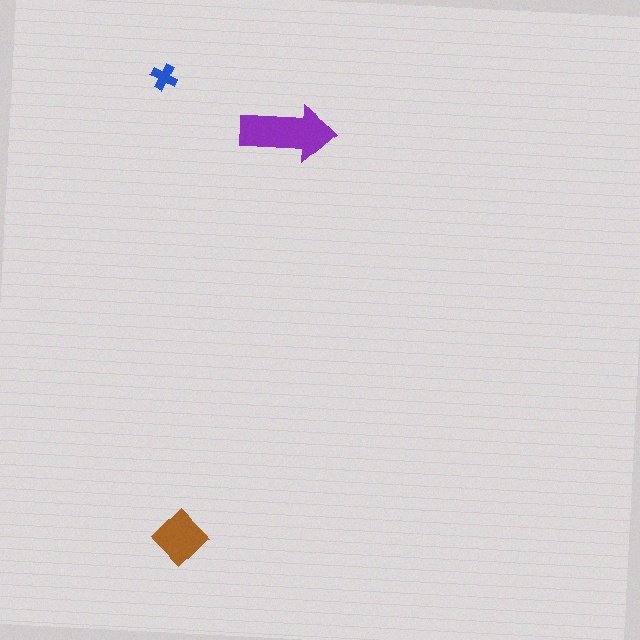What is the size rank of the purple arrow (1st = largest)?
1st.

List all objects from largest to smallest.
The purple arrow, the brown diamond, the blue cross.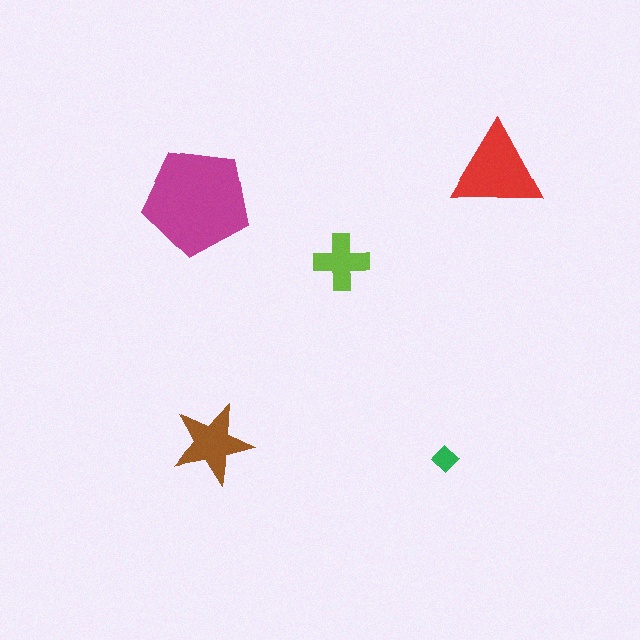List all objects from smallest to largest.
The green diamond, the lime cross, the brown star, the red triangle, the magenta pentagon.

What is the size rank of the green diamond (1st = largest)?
5th.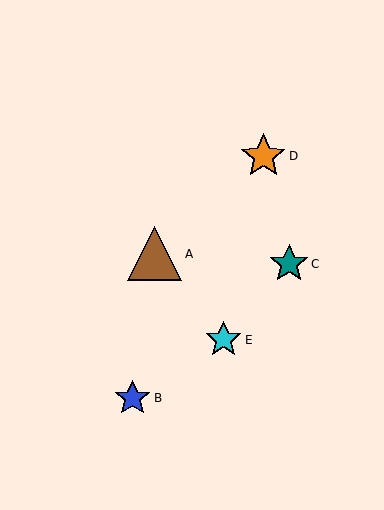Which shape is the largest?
The brown triangle (labeled A) is the largest.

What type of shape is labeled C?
Shape C is a teal star.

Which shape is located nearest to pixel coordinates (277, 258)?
The teal star (labeled C) at (289, 264) is nearest to that location.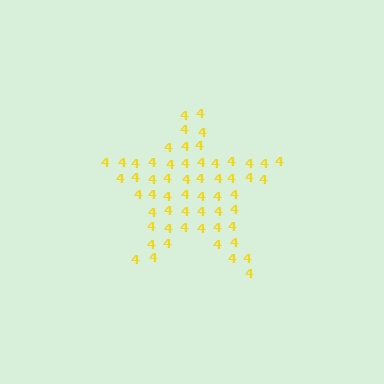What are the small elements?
The small elements are digit 4's.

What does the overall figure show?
The overall figure shows a star.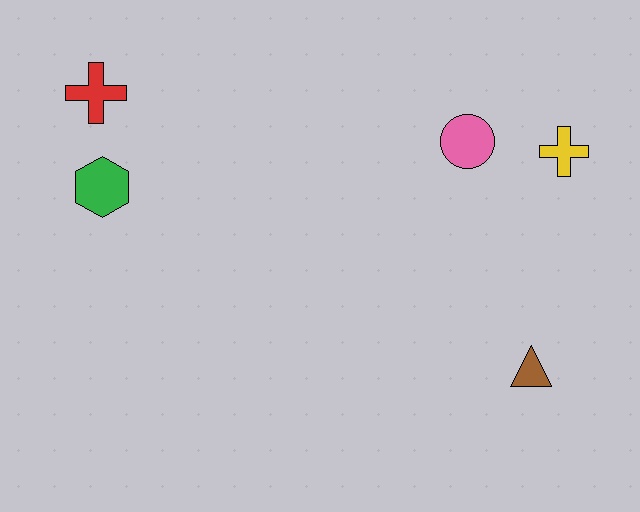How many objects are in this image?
There are 5 objects.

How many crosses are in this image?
There are 2 crosses.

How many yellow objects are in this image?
There is 1 yellow object.